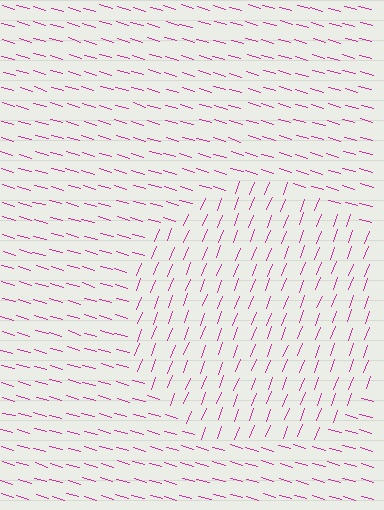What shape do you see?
I see a circle.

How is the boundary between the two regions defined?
The boundary is defined purely by a change in line orientation (approximately 85 degrees difference). All lines are the same color and thickness.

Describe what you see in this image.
The image is filled with small magenta line segments. A circle region in the image has lines oriented differently from the surrounding lines, creating a visible texture boundary.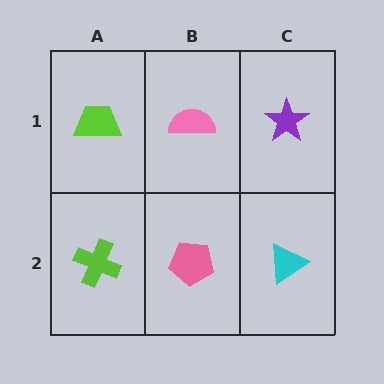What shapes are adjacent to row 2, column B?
A pink semicircle (row 1, column B), a lime cross (row 2, column A), a cyan triangle (row 2, column C).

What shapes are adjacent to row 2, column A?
A lime trapezoid (row 1, column A), a pink pentagon (row 2, column B).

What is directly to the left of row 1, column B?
A lime trapezoid.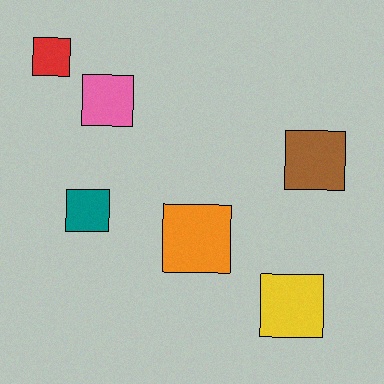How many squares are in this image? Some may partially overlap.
There are 6 squares.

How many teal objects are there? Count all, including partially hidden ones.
There is 1 teal object.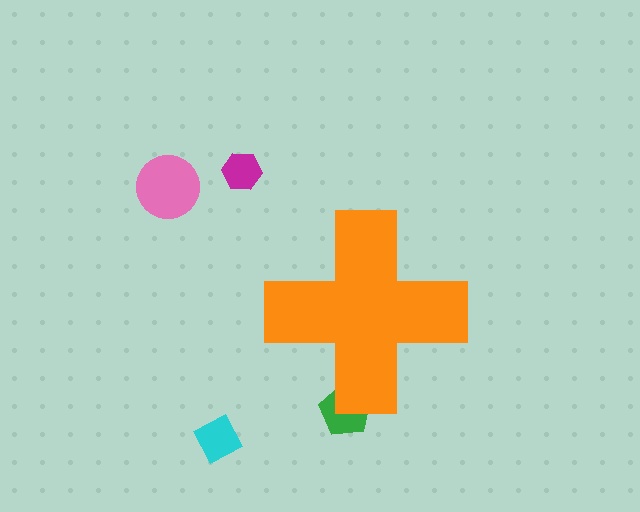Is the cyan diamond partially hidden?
No, the cyan diamond is fully visible.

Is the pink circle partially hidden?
No, the pink circle is fully visible.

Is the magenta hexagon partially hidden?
No, the magenta hexagon is fully visible.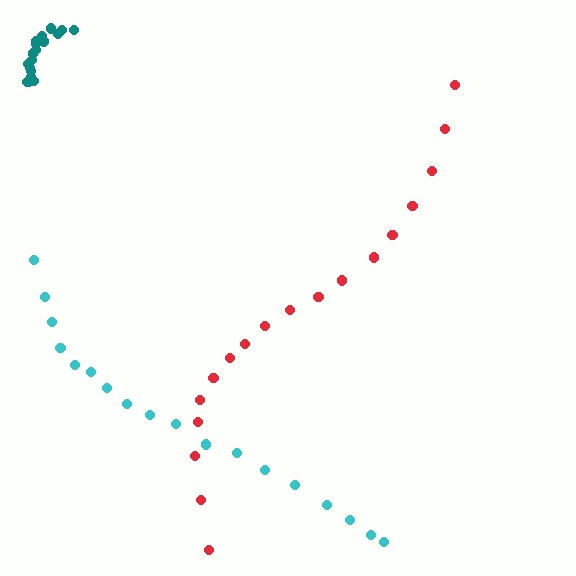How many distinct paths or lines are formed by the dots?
There are 3 distinct paths.